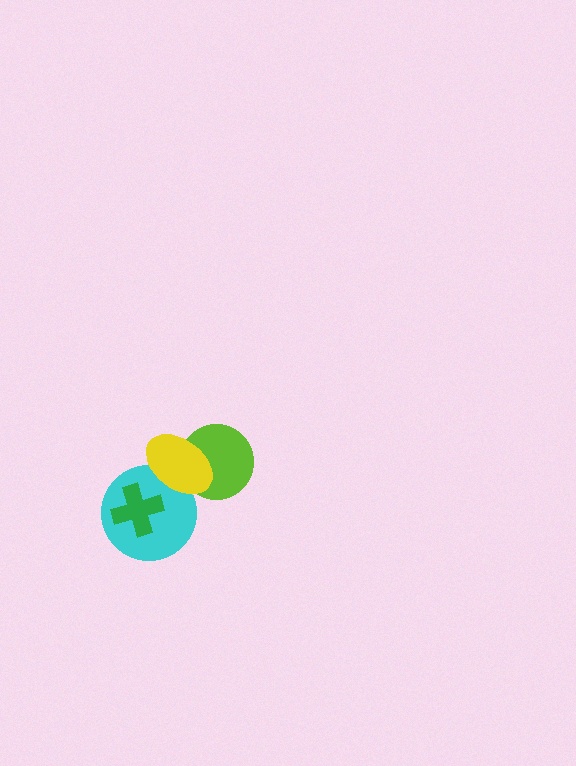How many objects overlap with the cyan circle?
2 objects overlap with the cyan circle.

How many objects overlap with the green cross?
1 object overlaps with the green cross.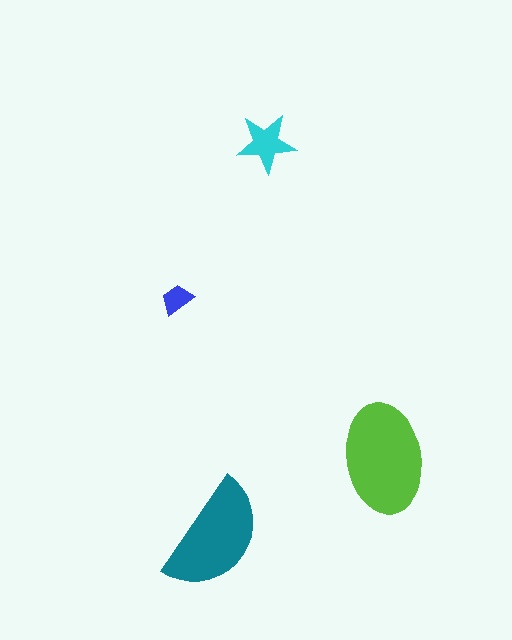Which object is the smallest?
The blue trapezoid.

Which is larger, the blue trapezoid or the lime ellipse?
The lime ellipse.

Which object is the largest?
The lime ellipse.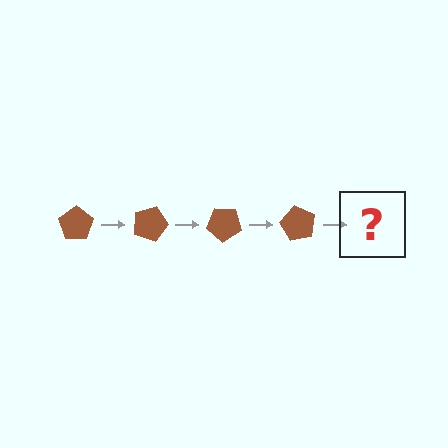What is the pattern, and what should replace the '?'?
The pattern is that the pentagon rotates 20 degrees each step. The '?' should be a brown pentagon rotated 80 degrees.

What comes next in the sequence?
The next element should be a brown pentagon rotated 80 degrees.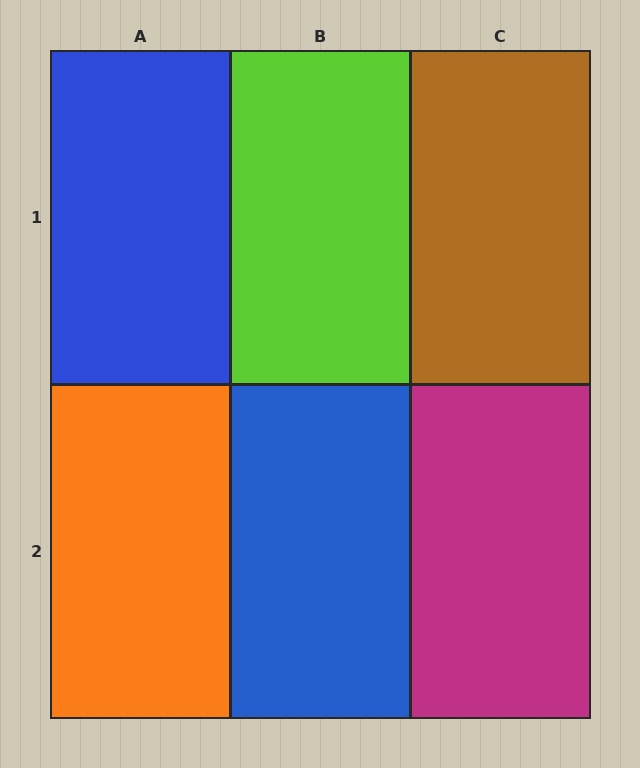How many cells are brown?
1 cell is brown.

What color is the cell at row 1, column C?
Brown.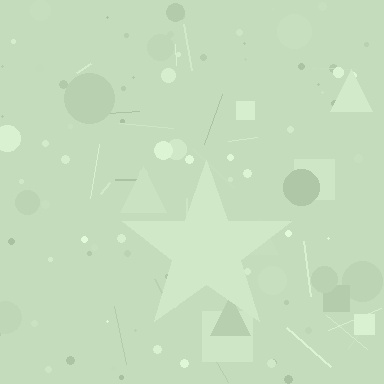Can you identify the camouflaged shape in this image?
The camouflaged shape is a star.